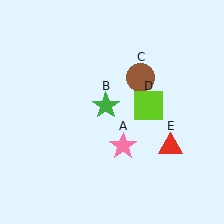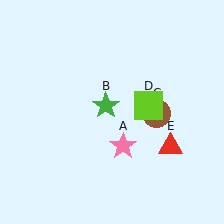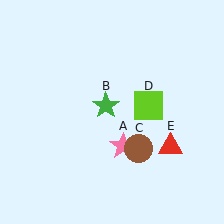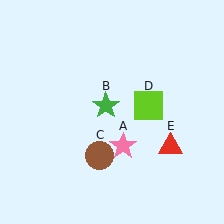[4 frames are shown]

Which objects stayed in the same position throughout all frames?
Pink star (object A) and green star (object B) and lime square (object D) and red triangle (object E) remained stationary.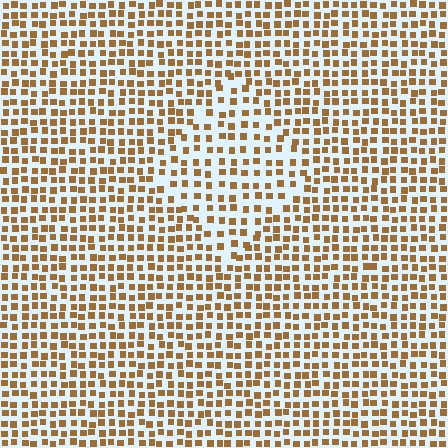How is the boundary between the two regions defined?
The boundary is defined by a change in element density (approximately 1.5x ratio). All elements are the same color, size, and shape.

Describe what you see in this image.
The image contains small brown elements arranged at two different densities. A diamond-shaped region is visible where the elements are less densely packed than the surrounding area.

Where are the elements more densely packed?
The elements are more densely packed outside the diamond boundary.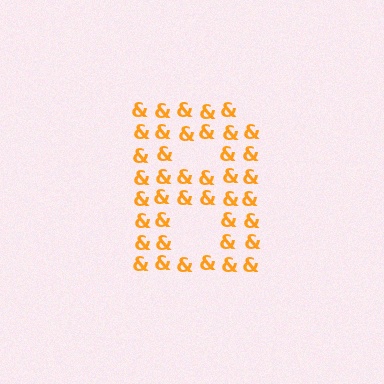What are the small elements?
The small elements are ampersands.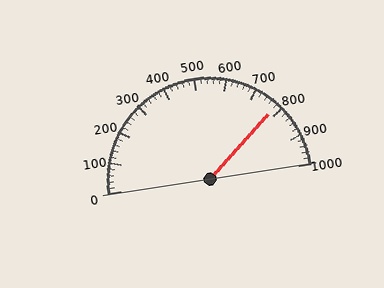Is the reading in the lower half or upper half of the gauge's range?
The reading is in the upper half of the range (0 to 1000).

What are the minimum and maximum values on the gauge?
The gauge ranges from 0 to 1000.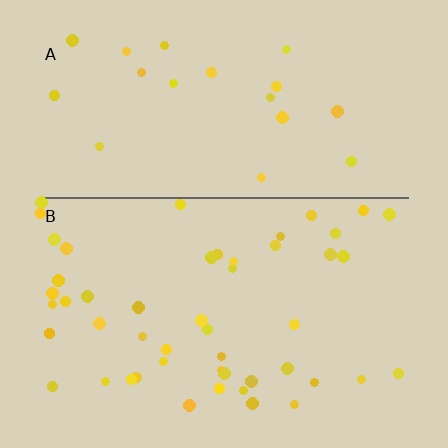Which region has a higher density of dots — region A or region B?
B (the bottom).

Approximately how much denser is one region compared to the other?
Approximately 2.4× — region B over region A.